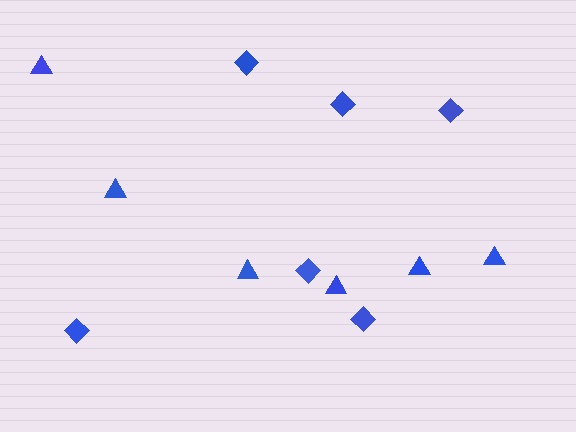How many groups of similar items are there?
There are 2 groups: one group of diamonds (6) and one group of triangles (6).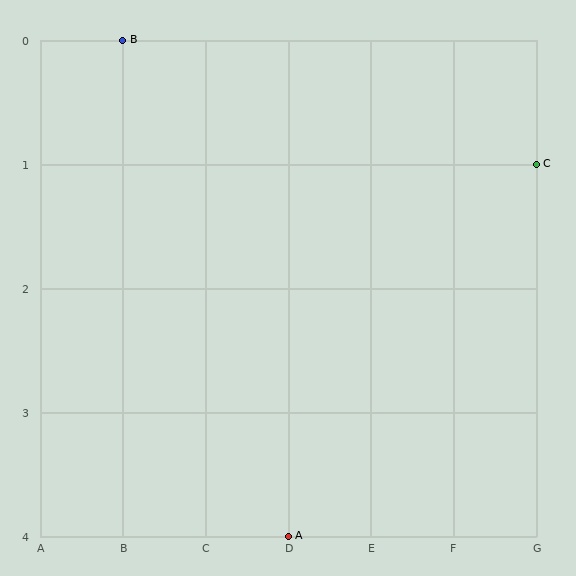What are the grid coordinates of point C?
Point C is at grid coordinates (G, 1).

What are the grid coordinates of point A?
Point A is at grid coordinates (D, 4).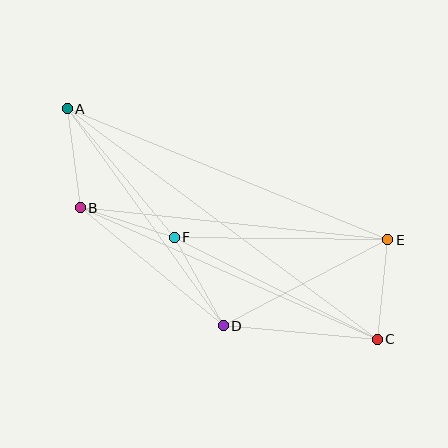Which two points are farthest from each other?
Points A and C are farthest from each other.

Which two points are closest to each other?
Points B and F are closest to each other.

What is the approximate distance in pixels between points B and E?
The distance between B and E is approximately 309 pixels.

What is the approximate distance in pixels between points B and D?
The distance between B and D is approximately 186 pixels.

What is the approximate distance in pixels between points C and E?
The distance between C and E is approximately 100 pixels.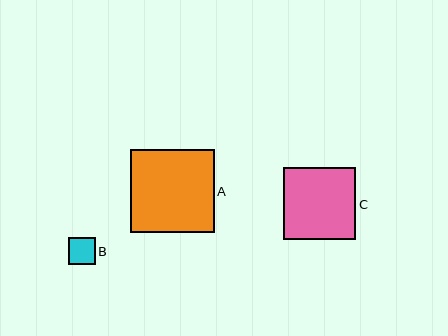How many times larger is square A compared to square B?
Square A is approximately 3.1 times the size of square B.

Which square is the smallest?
Square B is the smallest with a size of approximately 27 pixels.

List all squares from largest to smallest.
From largest to smallest: A, C, B.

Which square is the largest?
Square A is the largest with a size of approximately 83 pixels.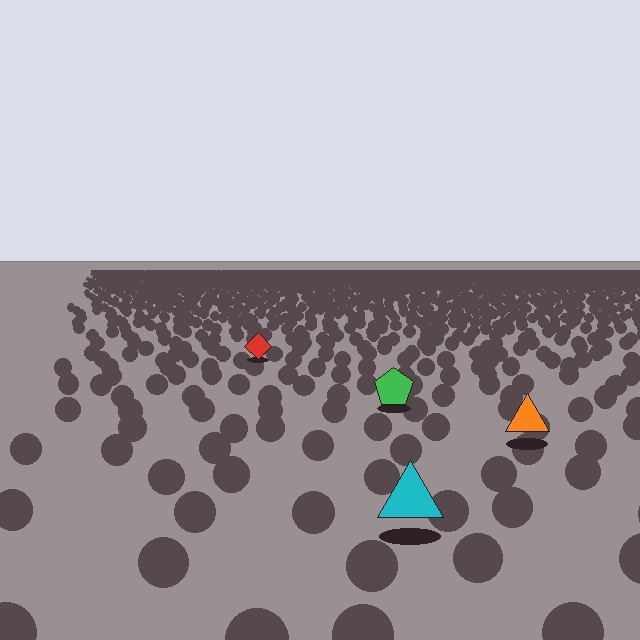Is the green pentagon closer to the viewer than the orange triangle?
No. The orange triangle is closer — you can tell from the texture gradient: the ground texture is coarser near it.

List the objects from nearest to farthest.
From nearest to farthest: the cyan triangle, the orange triangle, the green pentagon, the red diamond.